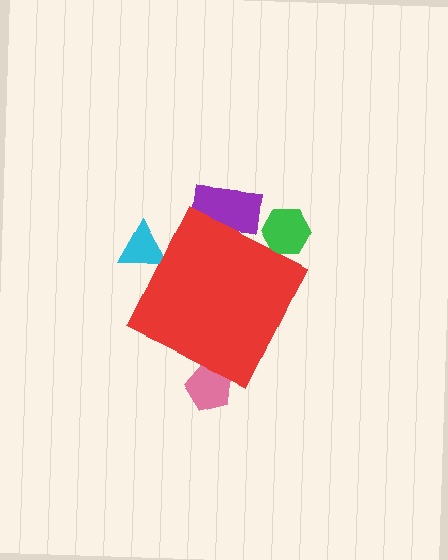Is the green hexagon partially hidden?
Yes, the green hexagon is partially hidden behind the red diamond.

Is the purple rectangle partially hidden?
Yes, the purple rectangle is partially hidden behind the red diamond.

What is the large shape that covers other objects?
A red diamond.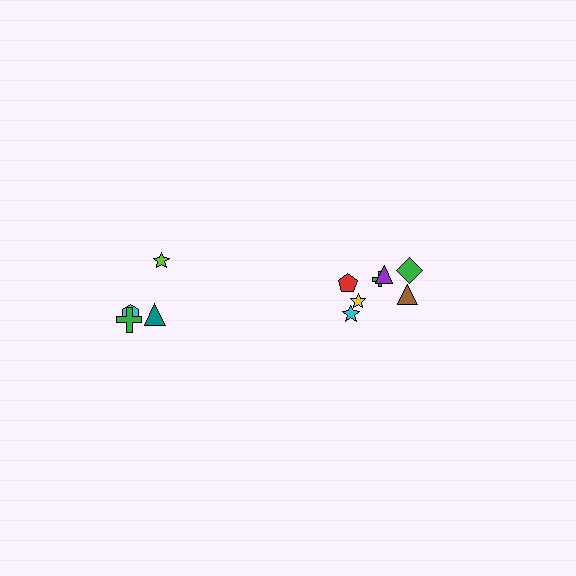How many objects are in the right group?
There are 7 objects.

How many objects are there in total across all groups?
There are 11 objects.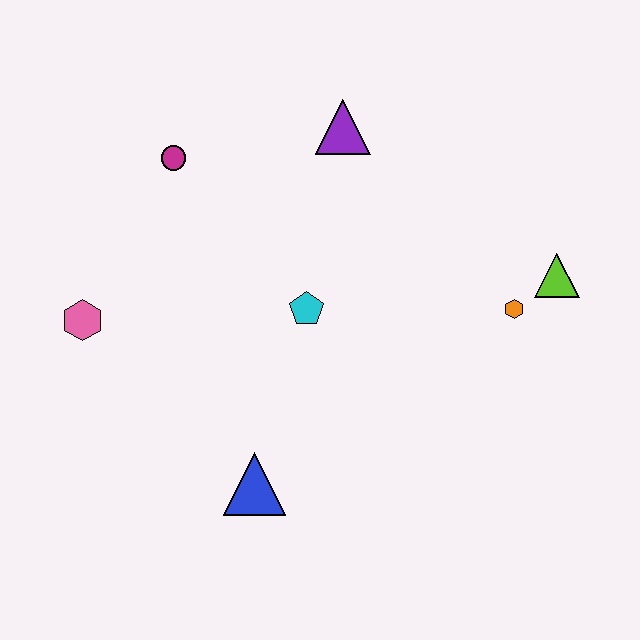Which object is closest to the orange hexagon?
The lime triangle is closest to the orange hexagon.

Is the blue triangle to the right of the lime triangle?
No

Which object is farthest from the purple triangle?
The blue triangle is farthest from the purple triangle.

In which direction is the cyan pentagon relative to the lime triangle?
The cyan pentagon is to the left of the lime triangle.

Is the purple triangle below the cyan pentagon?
No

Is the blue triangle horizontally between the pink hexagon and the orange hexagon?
Yes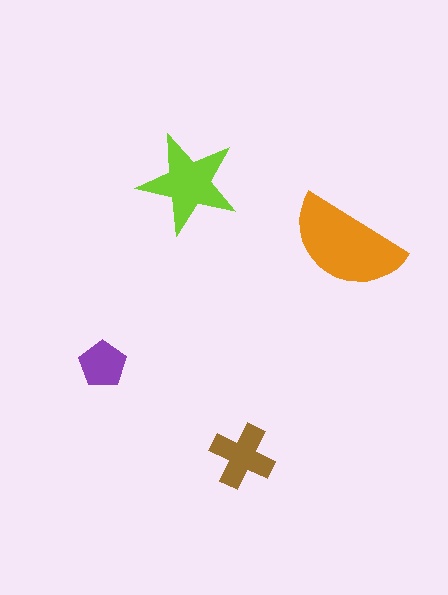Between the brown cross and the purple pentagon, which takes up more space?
The brown cross.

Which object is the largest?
The orange semicircle.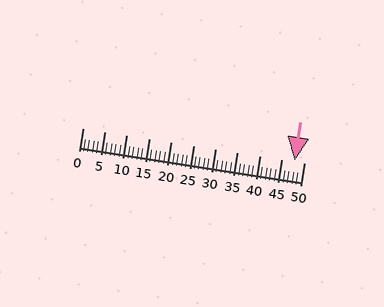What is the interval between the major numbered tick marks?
The major tick marks are spaced 5 units apart.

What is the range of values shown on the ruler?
The ruler shows values from 0 to 50.